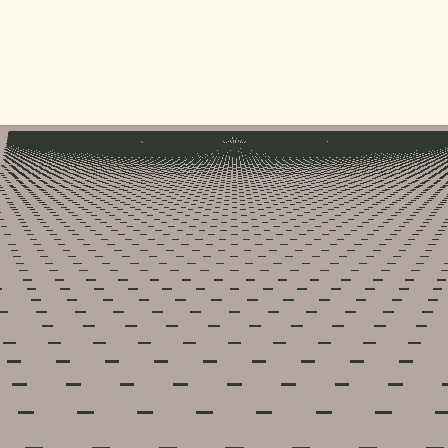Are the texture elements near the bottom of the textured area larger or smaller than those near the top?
Larger. Near the bottom, elements are closer to the viewer and appear at a bigger on-screen size.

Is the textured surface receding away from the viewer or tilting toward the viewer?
The surface is receding away from the viewer. Texture elements get smaller and denser toward the top.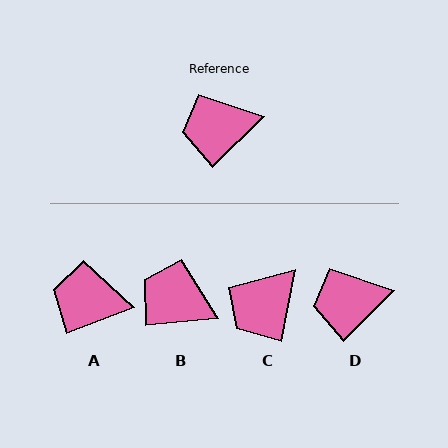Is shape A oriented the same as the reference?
No, it is off by about 23 degrees.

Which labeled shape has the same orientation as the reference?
D.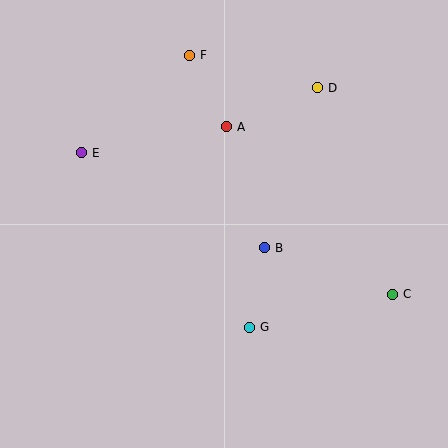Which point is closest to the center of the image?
Point B at (264, 248) is closest to the center.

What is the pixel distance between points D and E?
The distance between D and E is 245 pixels.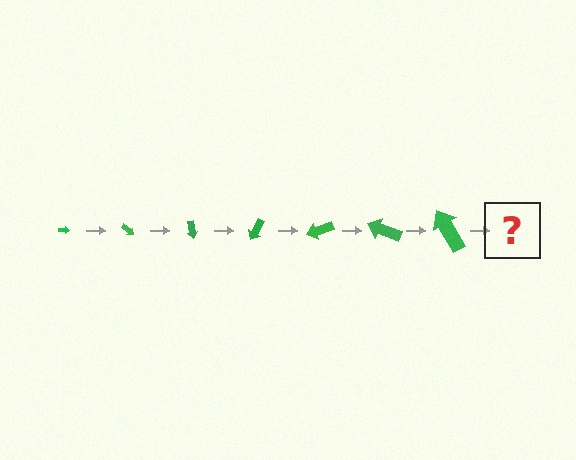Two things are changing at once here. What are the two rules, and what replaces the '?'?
The two rules are that the arrow grows larger each step and it rotates 40 degrees each step. The '?' should be an arrow, larger than the previous one and rotated 280 degrees from the start.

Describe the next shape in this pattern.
It should be an arrow, larger than the previous one and rotated 280 degrees from the start.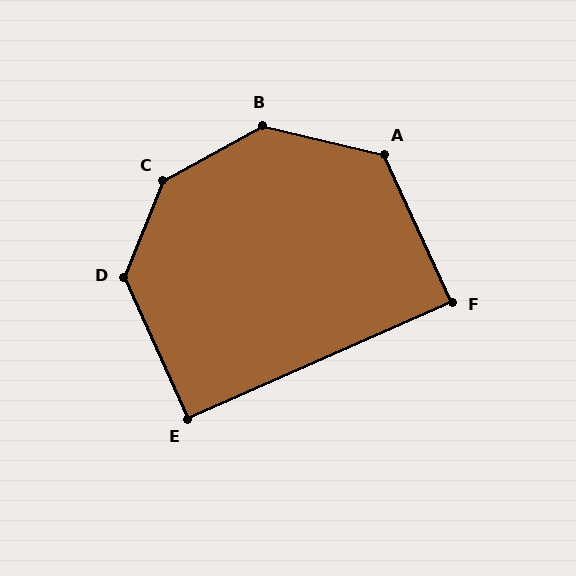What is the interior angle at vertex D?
Approximately 133 degrees (obtuse).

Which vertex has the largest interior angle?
C, at approximately 141 degrees.